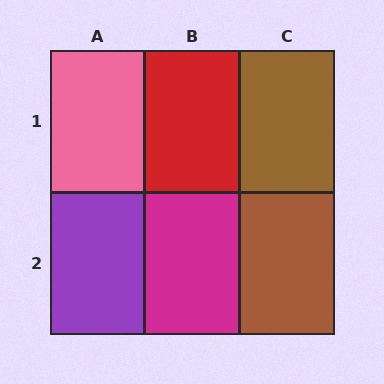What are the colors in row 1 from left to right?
Pink, red, brown.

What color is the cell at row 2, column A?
Purple.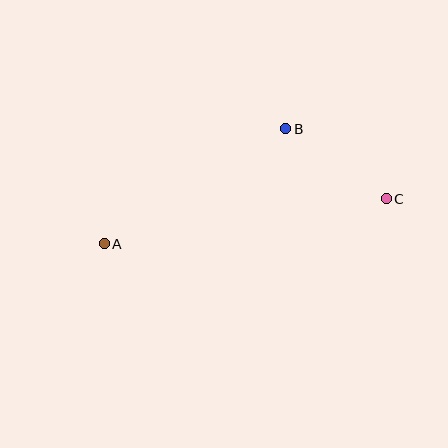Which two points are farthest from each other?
Points A and C are farthest from each other.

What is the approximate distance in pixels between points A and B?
The distance between A and B is approximately 215 pixels.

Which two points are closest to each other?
Points B and C are closest to each other.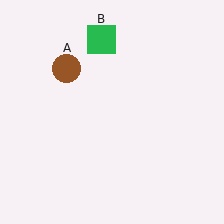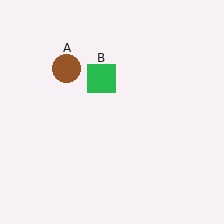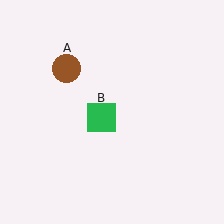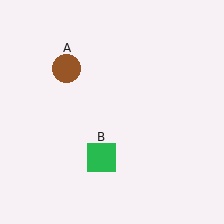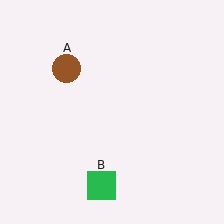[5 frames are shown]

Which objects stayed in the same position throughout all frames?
Brown circle (object A) remained stationary.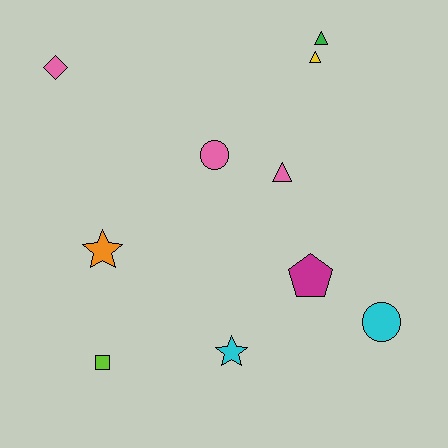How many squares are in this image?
There is 1 square.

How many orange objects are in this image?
There is 1 orange object.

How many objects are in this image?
There are 10 objects.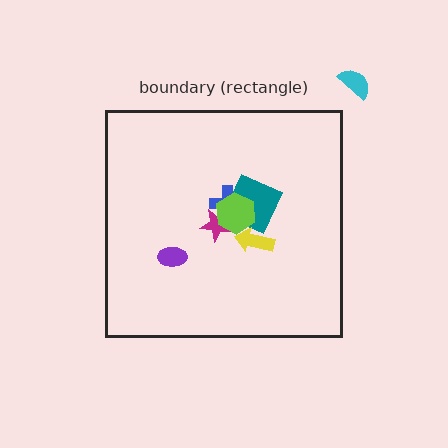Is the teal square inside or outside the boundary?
Inside.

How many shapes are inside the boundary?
6 inside, 1 outside.